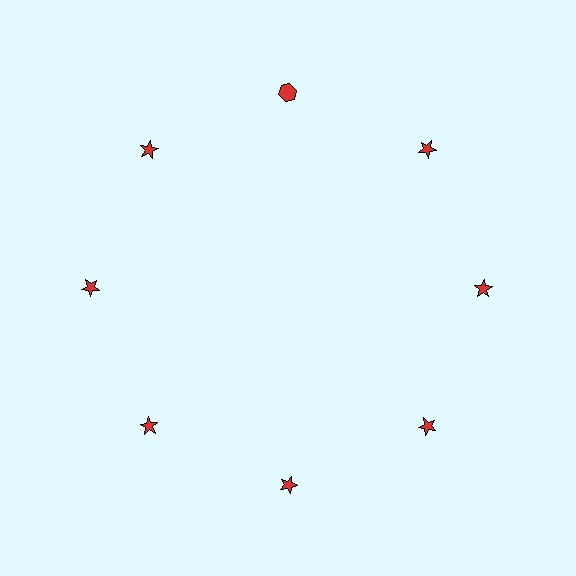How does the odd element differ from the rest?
It has a different shape: hexagon instead of star.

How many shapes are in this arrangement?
There are 8 shapes arranged in a ring pattern.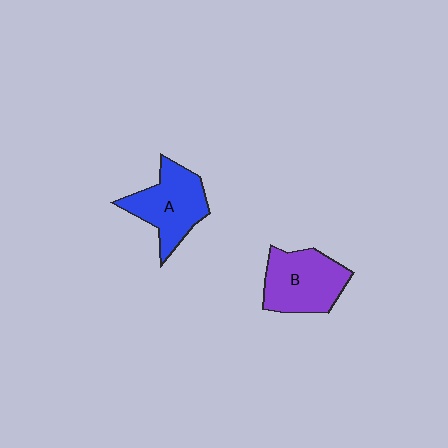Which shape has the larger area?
Shape B (purple).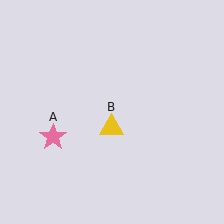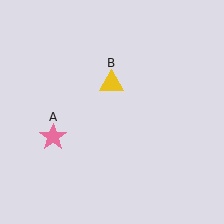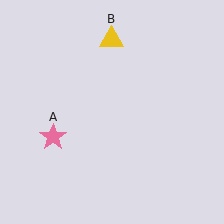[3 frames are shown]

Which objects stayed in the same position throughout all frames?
Pink star (object A) remained stationary.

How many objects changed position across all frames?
1 object changed position: yellow triangle (object B).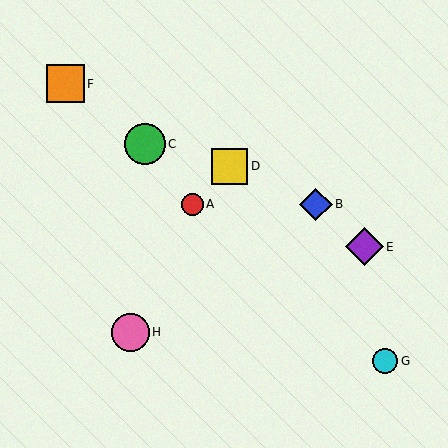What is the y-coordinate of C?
Object C is at y≈144.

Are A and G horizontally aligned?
No, A is at y≈204 and G is at y≈361.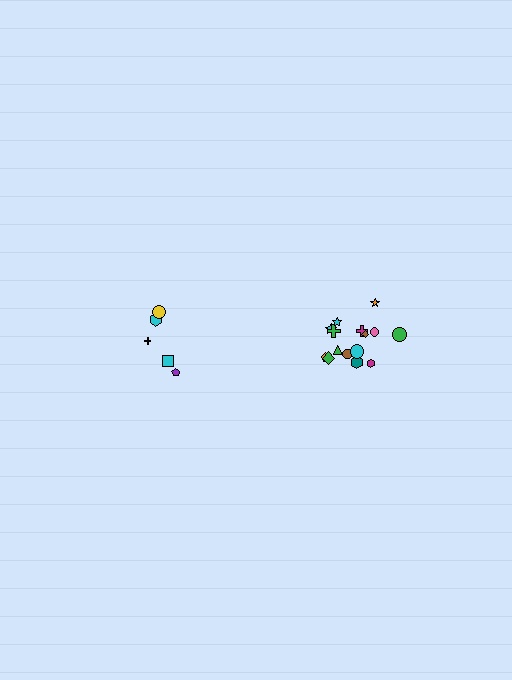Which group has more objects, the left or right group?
The right group.